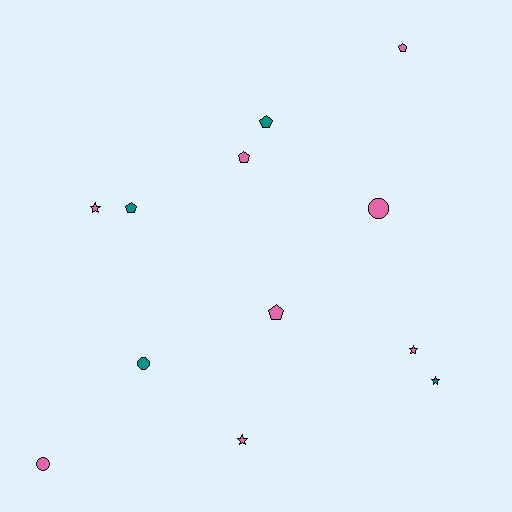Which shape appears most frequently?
Pentagon, with 5 objects.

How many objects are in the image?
There are 12 objects.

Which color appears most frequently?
Pink, with 8 objects.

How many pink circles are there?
There are 2 pink circles.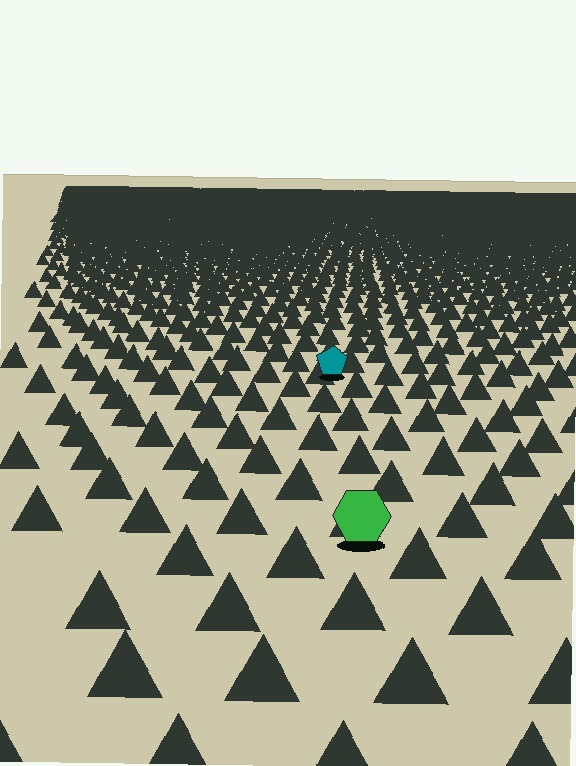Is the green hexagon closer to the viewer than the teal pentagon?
Yes. The green hexagon is closer — you can tell from the texture gradient: the ground texture is coarser near it.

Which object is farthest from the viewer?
The teal pentagon is farthest from the viewer. It appears smaller and the ground texture around it is denser.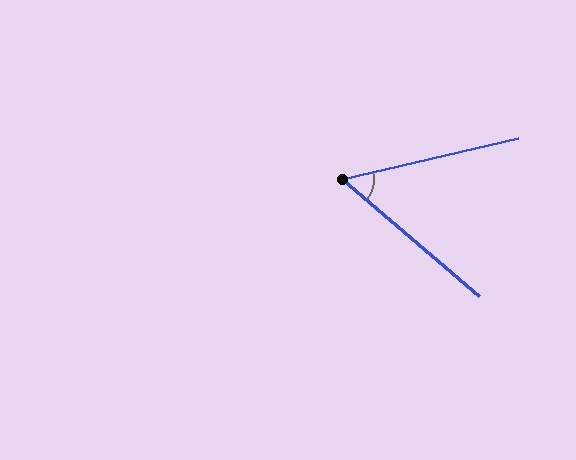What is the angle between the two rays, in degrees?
Approximately 54 degrees.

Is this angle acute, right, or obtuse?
It is acute.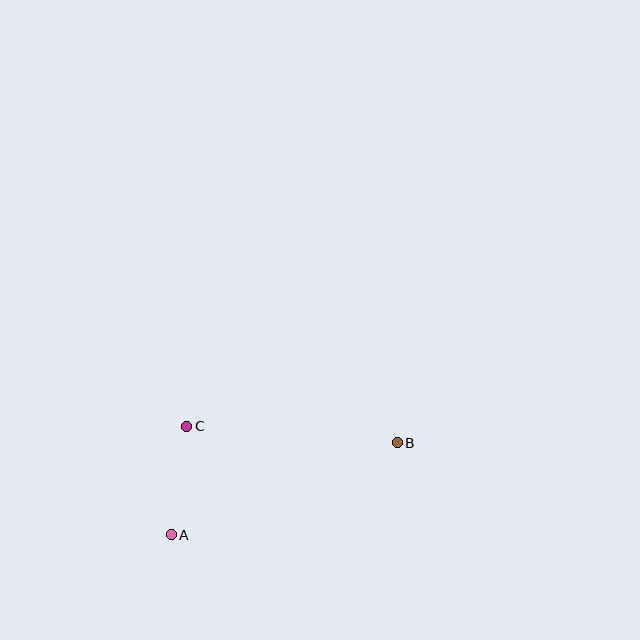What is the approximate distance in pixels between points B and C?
The distance between B and C is approximately 211 pixels.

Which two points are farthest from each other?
Points A and B are farthest from each other.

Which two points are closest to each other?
Points A and C are closest to each other.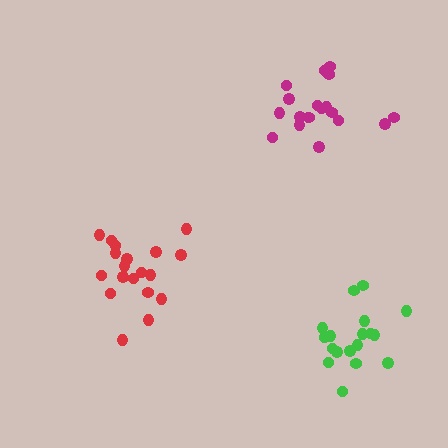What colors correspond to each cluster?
The clusters are colored: green, red, magenta.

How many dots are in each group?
Group 1: 18 dots, Group 2: 19 dots, Group 3: 19 dots (56 total).